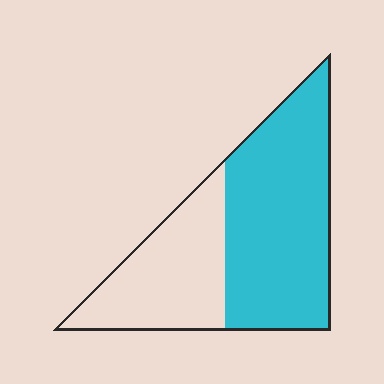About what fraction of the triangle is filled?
About five eighths (5/8).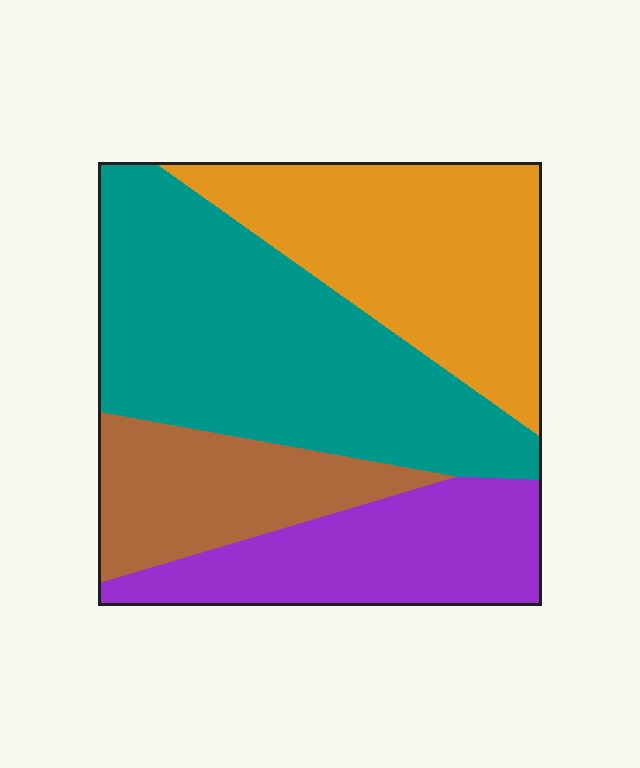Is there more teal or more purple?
Teal.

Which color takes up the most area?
Teal, at roughly 40%.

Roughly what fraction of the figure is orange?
Orange takes up about one quarter (1/4) of the figure.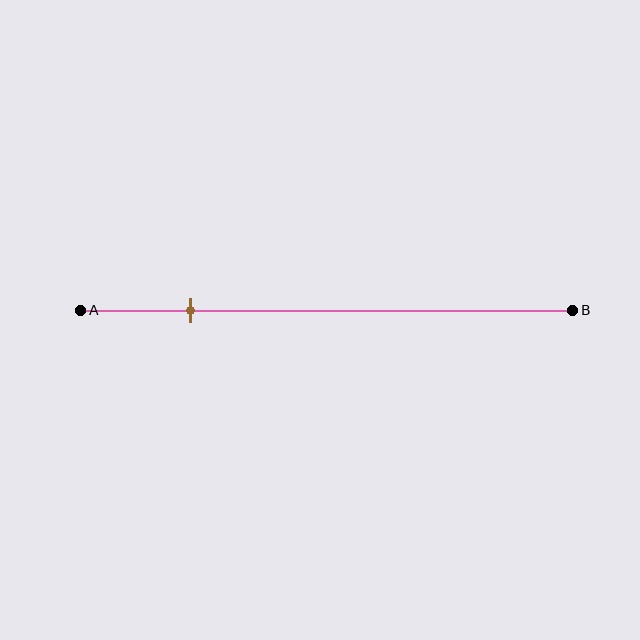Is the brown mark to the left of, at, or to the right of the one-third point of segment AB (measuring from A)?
The brown mark is to the left of the one-third point of segment AB.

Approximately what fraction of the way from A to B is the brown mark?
The brown mark is approximately 20% of the way from A to B.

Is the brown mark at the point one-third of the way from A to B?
No, the mark is at about 20% from A, not at the 33% one-third point.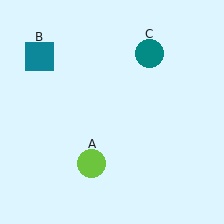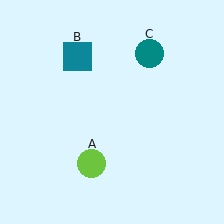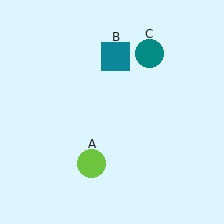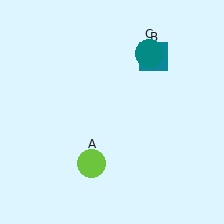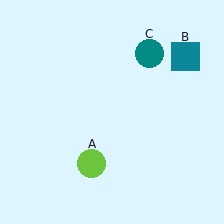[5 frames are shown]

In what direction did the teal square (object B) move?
The teal square (object B) moved right.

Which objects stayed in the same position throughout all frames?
Lime circle (object A) and teal circle (object C) remained stationary.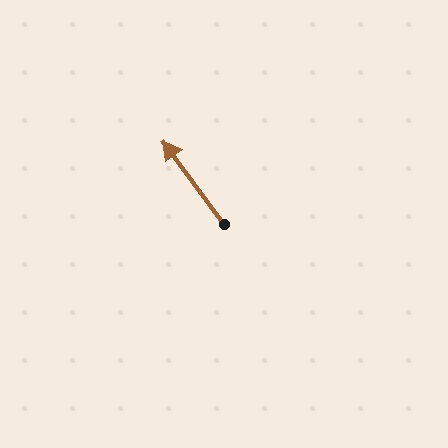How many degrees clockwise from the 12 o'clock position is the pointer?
Approximately 324 degrees.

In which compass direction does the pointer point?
Northwest.